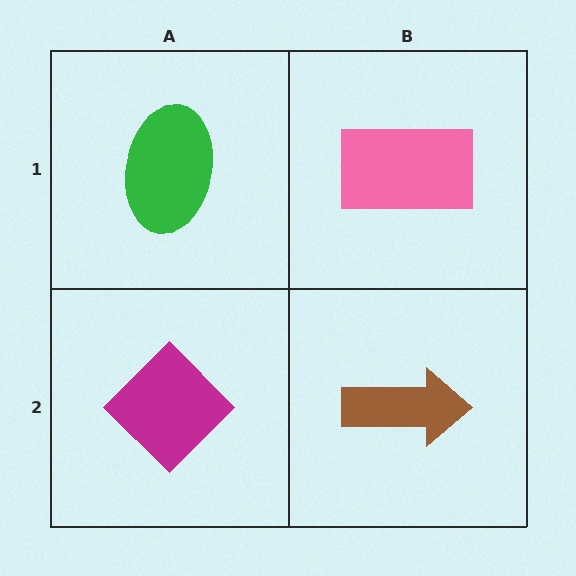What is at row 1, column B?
A pink rectangle.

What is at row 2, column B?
A brown arrow.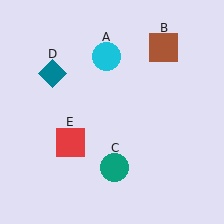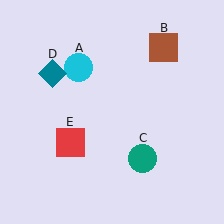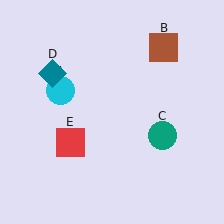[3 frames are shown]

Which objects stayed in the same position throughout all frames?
Brown square (object B) and teal diamond (object D) and red square (object E) remained stationary.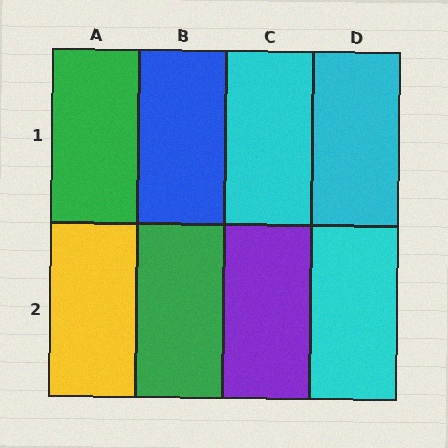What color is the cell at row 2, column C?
Purple.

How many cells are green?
2 cells are green.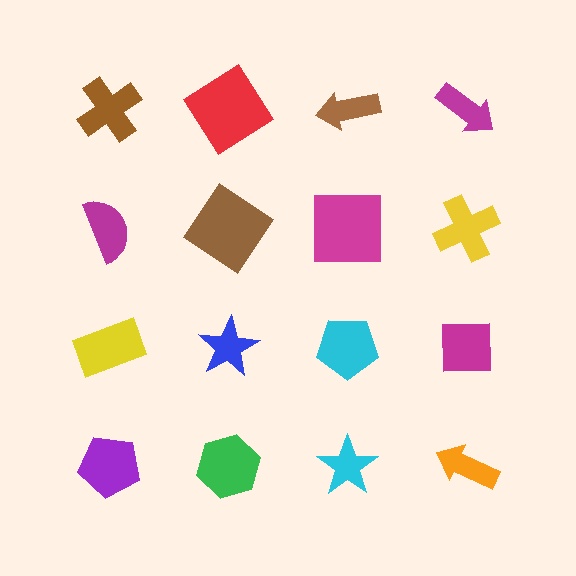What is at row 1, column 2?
A red diamond.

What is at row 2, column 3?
A magenta square.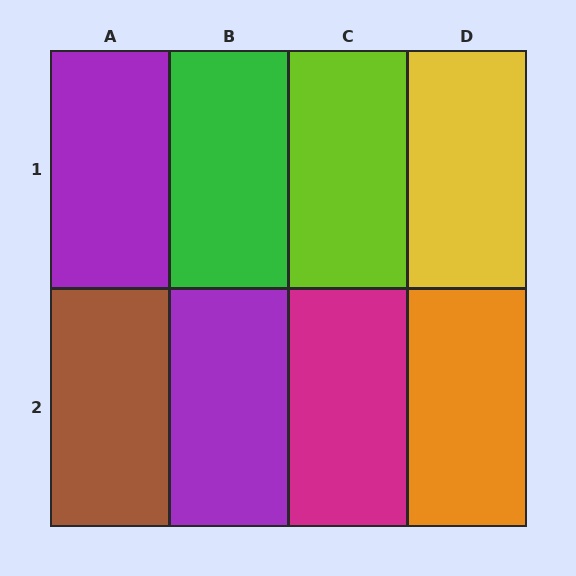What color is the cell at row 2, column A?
Brown.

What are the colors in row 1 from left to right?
Purple, green, lime, yellow.